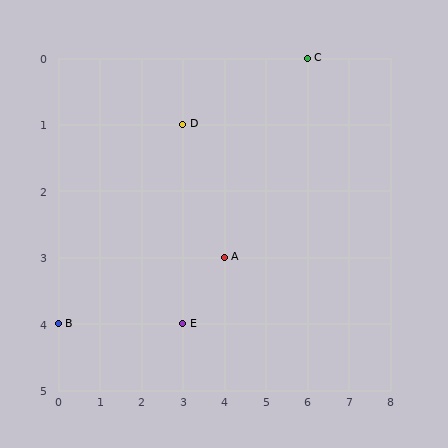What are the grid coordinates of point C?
Point C is at grid coordinates (6, 0).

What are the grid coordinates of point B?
Point B is at grid coordinates (0, 4).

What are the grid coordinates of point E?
Point E is at grid coordinates (3, 4).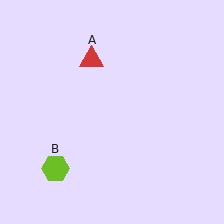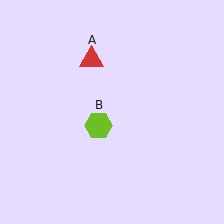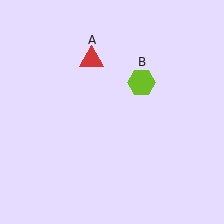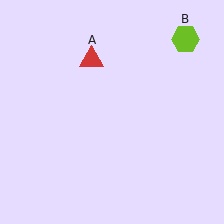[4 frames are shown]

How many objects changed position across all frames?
1 object changed position: lime hexagon (object B).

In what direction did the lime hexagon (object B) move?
The lime hexagon (object B) moved up and to the right.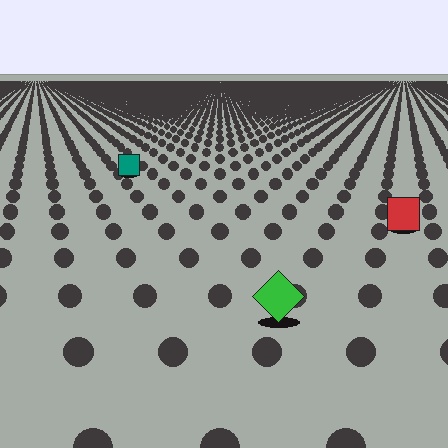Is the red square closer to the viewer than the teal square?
Yes. The red square is closer — you can tell from the texture gradient: the ground texture is coarser near it.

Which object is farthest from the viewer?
The teal square is farthest from the viewer. It appears smaller and the ground texture around it is denser.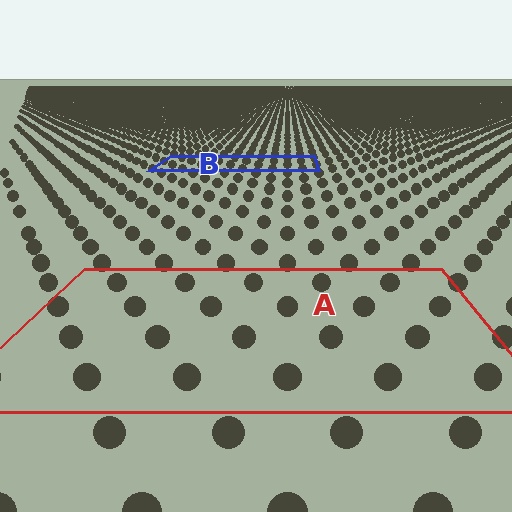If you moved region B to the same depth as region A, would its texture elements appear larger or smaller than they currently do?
They would appear larger. At a closer depth, the same texture elements are projected at a bigger on-screen size.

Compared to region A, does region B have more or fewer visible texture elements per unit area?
Region B has more texture elements per unit area — they are packed more densely because it is farther away.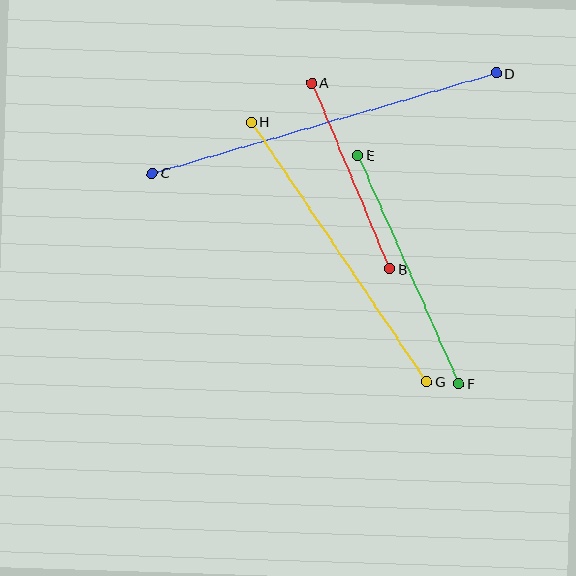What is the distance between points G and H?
The distance is approximately 313 pixels.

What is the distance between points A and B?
The distance is approximately 202 pixels.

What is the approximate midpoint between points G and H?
The midpoint is at approximately (339, 252) pixels.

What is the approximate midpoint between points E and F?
The midpoint is at approximately (409, 269) pixels.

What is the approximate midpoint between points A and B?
The midpoint is at approximately (351, 176) pixels.